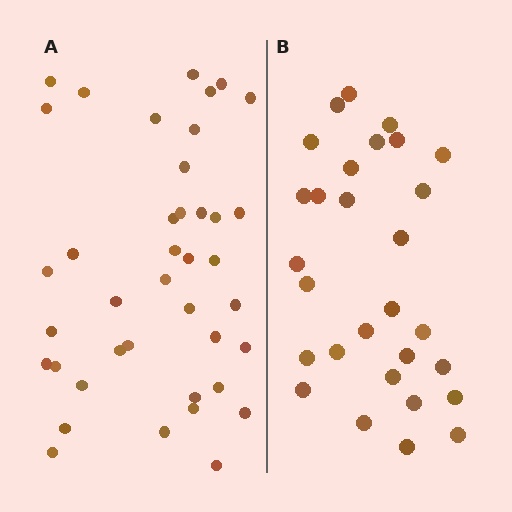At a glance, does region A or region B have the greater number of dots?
Region A (the left region) has more dots.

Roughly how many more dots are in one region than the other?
Region A has roughly 12 or so more dots than region B.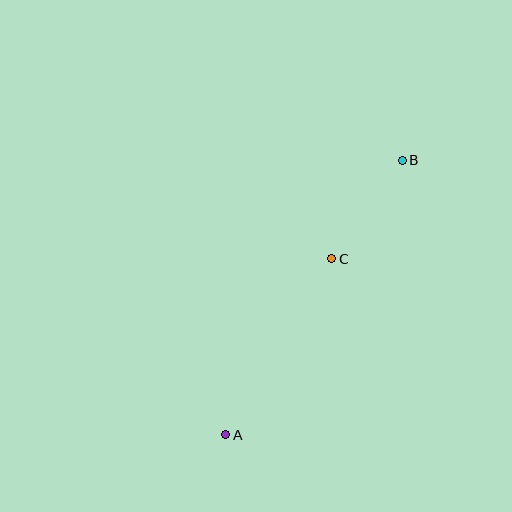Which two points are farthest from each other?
Points A and B are farthest from each other.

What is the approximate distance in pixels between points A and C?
The distance between A and C is approximately 206 pixels.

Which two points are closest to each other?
Points B and C are closest to each other.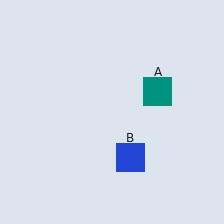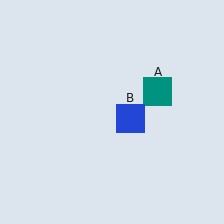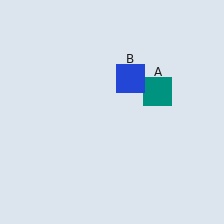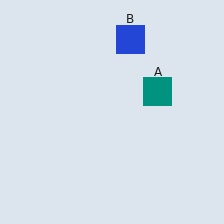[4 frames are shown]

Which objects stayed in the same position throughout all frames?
Teal square (object A) remained stationary.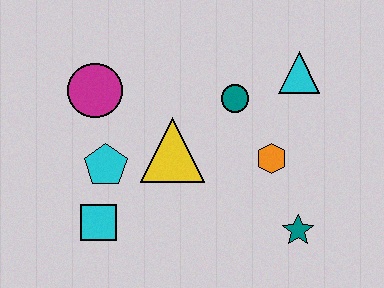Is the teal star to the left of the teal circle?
No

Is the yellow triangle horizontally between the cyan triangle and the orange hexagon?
No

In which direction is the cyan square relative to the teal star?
The cyan square is to the left of the teal star.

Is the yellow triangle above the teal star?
Yes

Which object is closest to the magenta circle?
The cyan pentagon is closest to the magenta circle.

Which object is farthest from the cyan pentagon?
The cyan triangle is farthest from the cyan pentagon.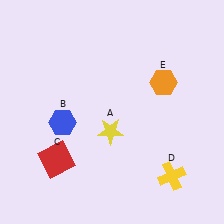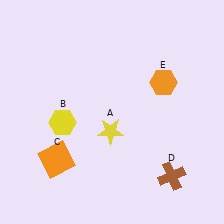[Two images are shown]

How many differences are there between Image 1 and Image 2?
There are 3 differences between the two images.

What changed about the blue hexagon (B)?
In Image 1, B is blue. In Image 2, it changed to yellow.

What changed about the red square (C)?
In Image 1, C is red. In Image 2, it changed to orange.